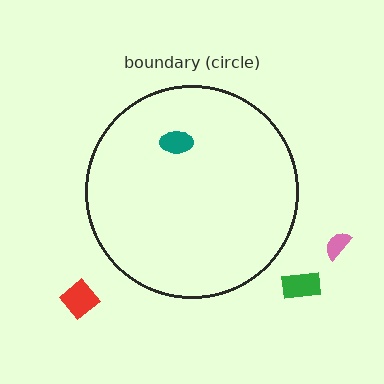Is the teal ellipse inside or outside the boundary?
Inside.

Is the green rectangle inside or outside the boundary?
Outside.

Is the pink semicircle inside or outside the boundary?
Outside.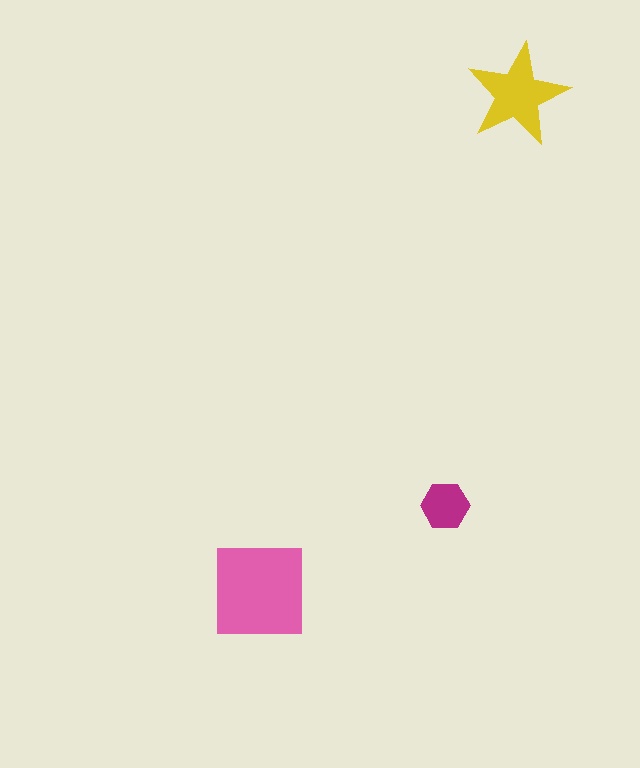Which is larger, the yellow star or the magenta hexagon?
The yellow star.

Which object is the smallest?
The magenta hexagon.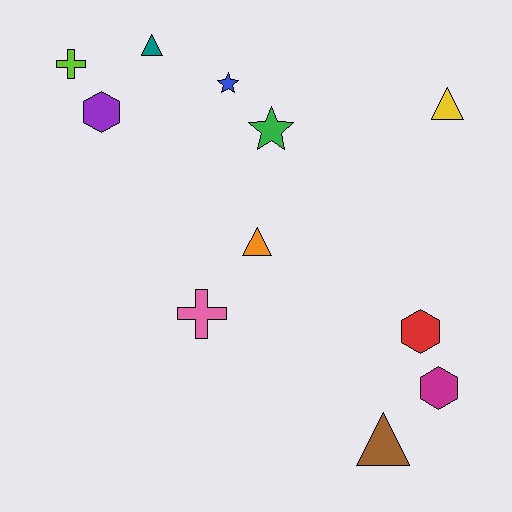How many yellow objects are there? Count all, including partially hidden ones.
There is 1 yellow object.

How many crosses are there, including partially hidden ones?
There are 2 crosses.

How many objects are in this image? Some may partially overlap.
There are 11 objects.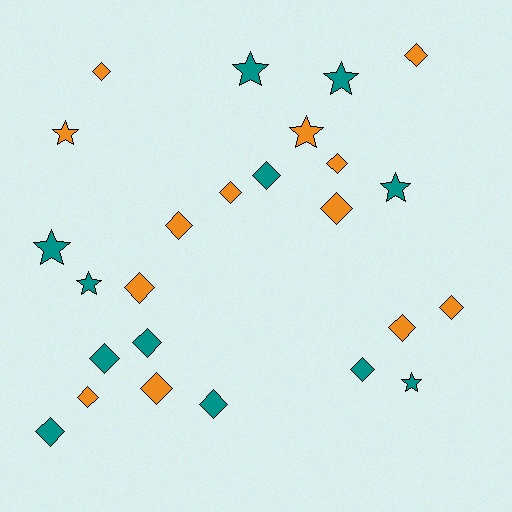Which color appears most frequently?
Orange, with 13 objects.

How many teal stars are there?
There are 6 teal stars.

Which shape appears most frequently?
Diamond, with 17 objects.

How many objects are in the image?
There are 25 objects.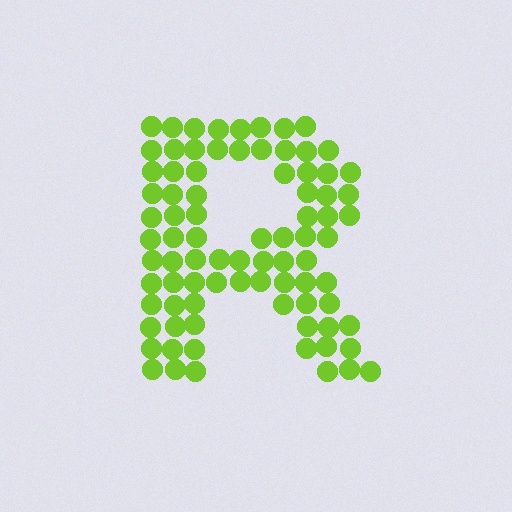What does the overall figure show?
The overall figure shows the letter R.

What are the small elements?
The small elements are circles.